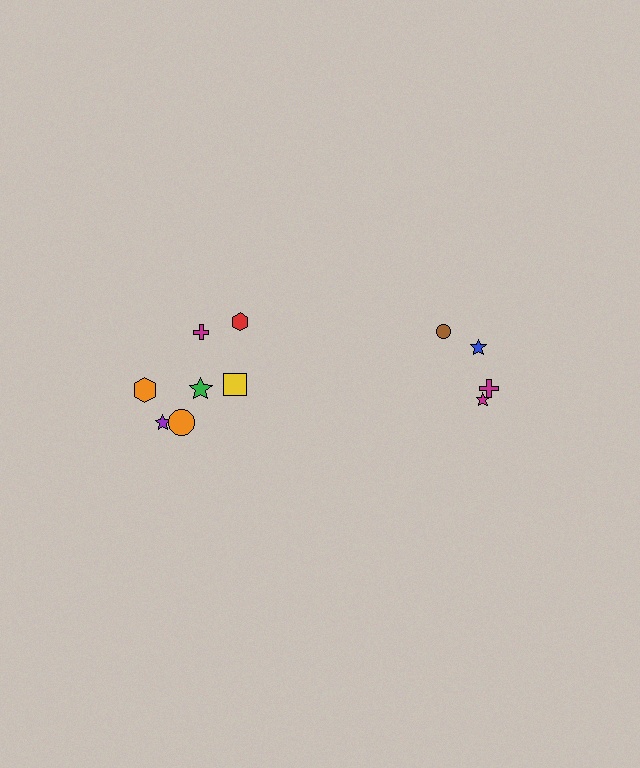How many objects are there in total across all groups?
There are 11 objects.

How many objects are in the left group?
There are 7 objects.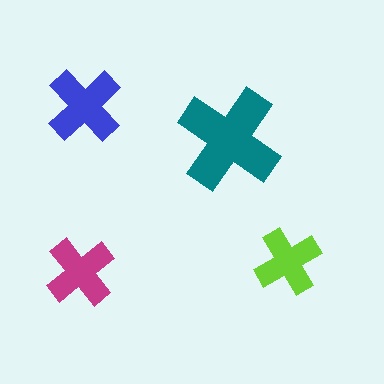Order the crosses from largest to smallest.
the teal one, the blue one, the magenta one, the lime one.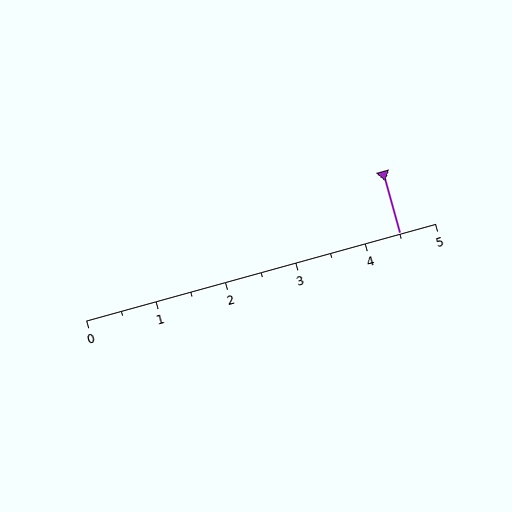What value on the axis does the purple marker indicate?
The marker indicates approximately 4.5.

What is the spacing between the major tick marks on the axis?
The major ticks are spaced 1 apart.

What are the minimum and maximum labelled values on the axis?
The axis runs from 0 to 5.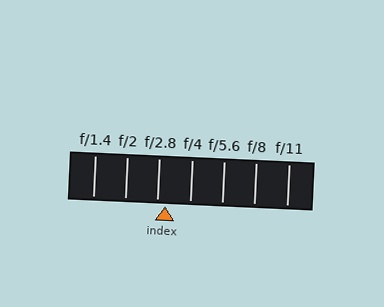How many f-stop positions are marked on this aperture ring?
There are 7 f-stop positions marked.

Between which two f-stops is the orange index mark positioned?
The index mark is between f/2.8 and f/4.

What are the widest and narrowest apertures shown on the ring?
The widest aperture shown is f/1.4 and the narrowest is f/11.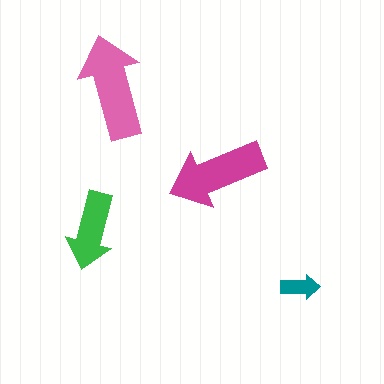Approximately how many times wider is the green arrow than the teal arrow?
About 2 times wider.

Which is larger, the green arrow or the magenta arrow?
The magenta one.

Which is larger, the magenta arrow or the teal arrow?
The magenta one.